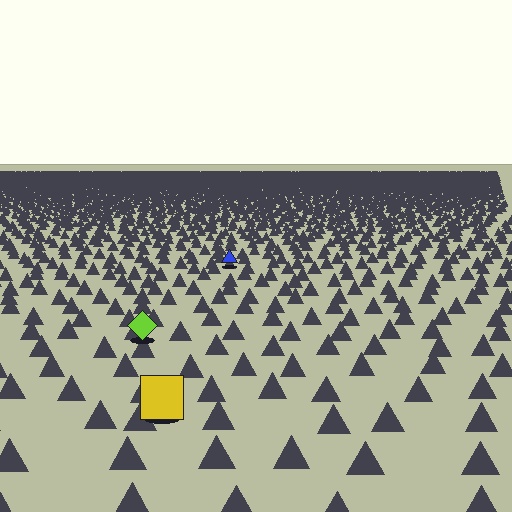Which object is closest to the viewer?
The yellow square is closest. The texture marks near it are larger and more spread out.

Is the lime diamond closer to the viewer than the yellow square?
No. The yellow square is closer — you can tell from the texture gradient: the ground texture is coarser near it.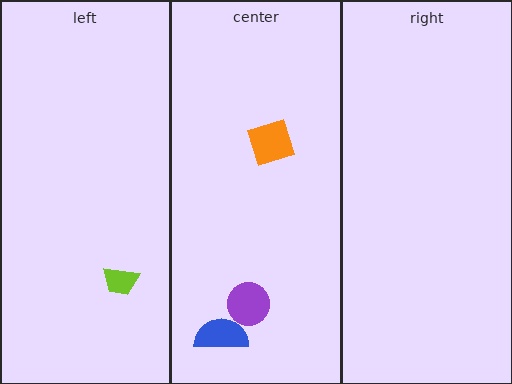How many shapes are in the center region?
3.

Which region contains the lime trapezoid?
The left region.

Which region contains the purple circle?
The center region.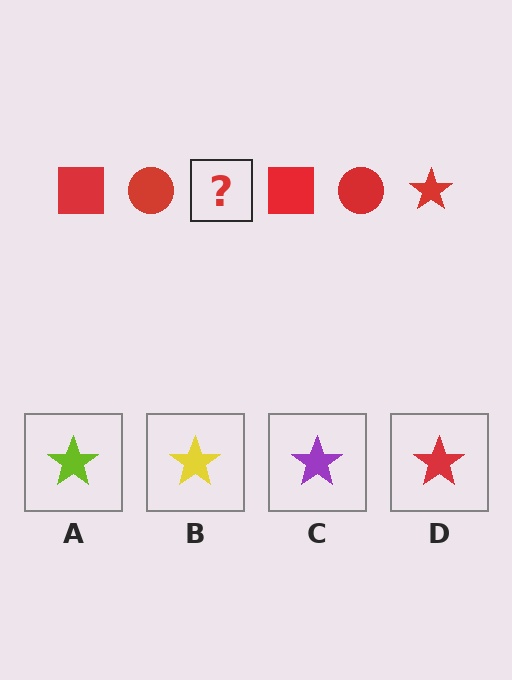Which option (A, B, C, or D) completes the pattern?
D.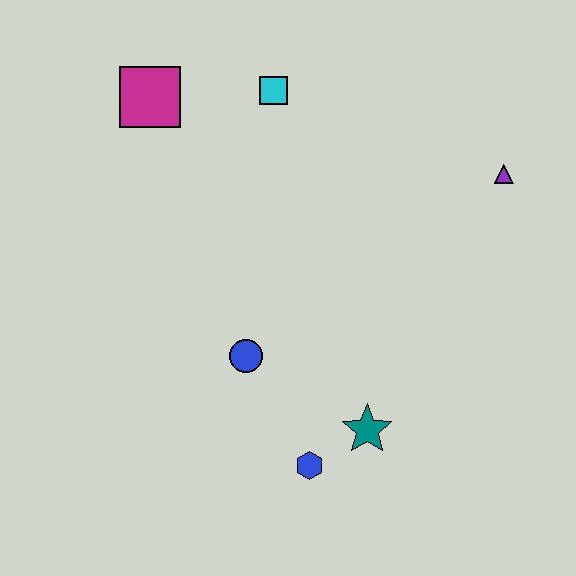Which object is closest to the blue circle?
The blue hexagon is closest to the blue circle.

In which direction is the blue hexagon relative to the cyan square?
The blue hexagon is below the cyan square.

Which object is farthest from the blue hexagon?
The magenta square is farthest from the blue hexagon.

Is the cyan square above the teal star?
Yes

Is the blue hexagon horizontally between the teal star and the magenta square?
Yes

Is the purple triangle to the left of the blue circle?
No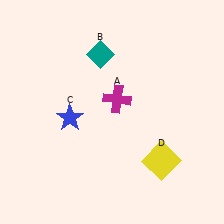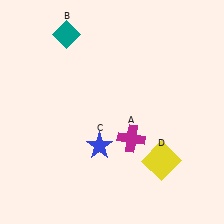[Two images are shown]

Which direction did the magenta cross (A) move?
The magenta cross (A) moved down.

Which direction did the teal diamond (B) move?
The teal diamond (B) moved left.